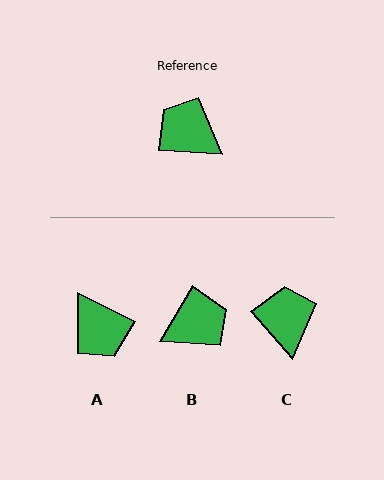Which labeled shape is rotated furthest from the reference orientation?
A, about 157 degrees away.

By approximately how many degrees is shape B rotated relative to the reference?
Approximately 117 degrees clockwise.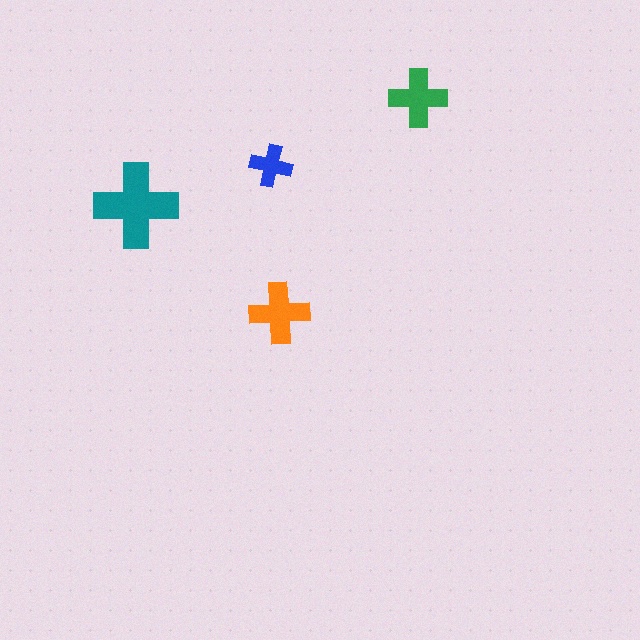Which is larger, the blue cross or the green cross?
The green one.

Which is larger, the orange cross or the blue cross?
The orange one.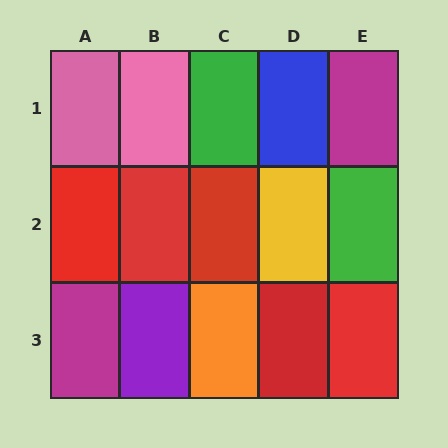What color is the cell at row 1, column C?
Green.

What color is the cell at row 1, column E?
Magenta.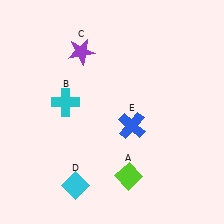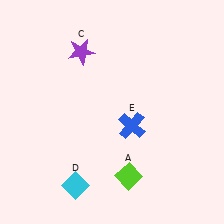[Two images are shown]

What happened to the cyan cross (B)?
The cyan cross (B) was removed in Image 2. It was in the top-left area of Image 1.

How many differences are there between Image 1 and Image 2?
There is 1 difference between the two images.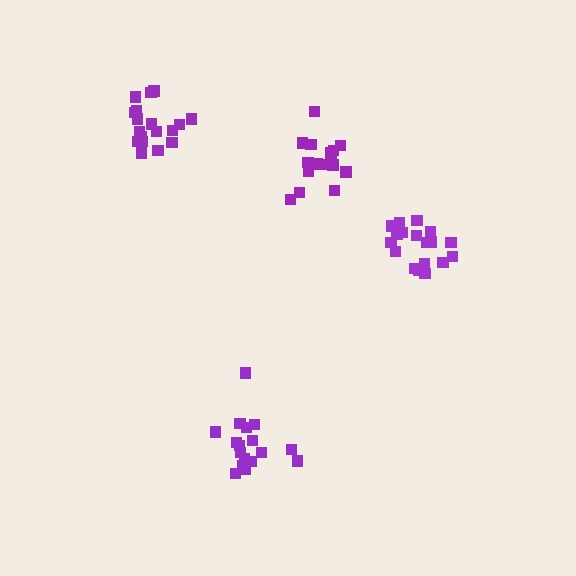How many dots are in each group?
Group 1: 18 dots, Group 2: 15 dots, Group 3: 17 dots, Group 4: 18 dots (68 total).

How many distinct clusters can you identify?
There are 4 distinct clusters.